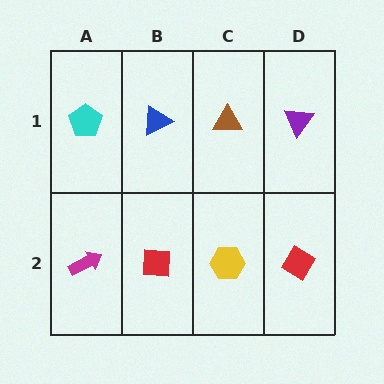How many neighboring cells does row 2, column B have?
3.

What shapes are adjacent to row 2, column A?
A cyan pentagon (row 1, column A), a red square (row 2, column B).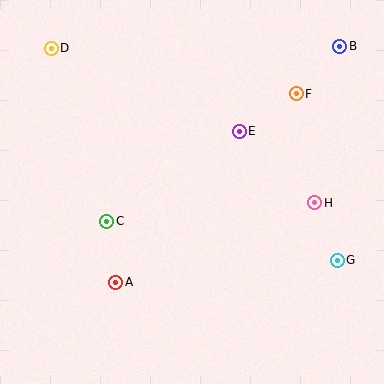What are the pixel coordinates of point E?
Point E is at (239, 131).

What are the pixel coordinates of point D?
Point D is at (51, 48).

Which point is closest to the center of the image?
Point E at (239, 131) is closest to the center.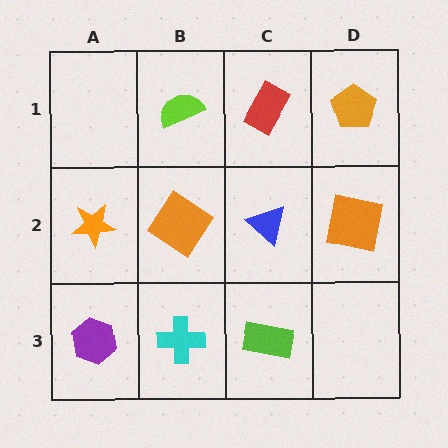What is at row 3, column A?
A purple hexagon.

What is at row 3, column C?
A lime rectangle.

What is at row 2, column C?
A blue triangle.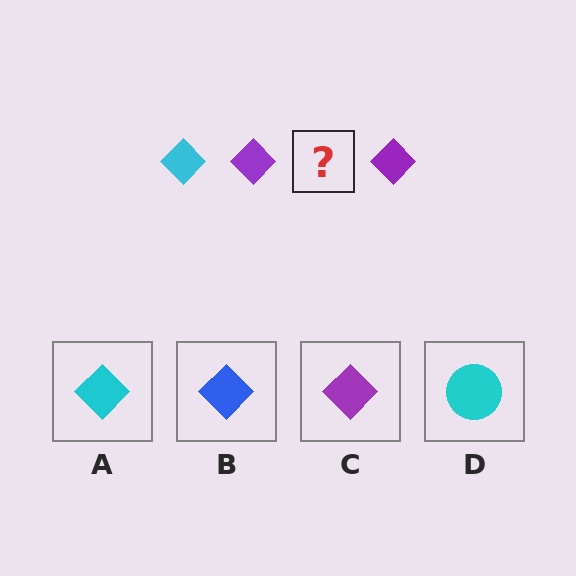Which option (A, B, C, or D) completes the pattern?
A.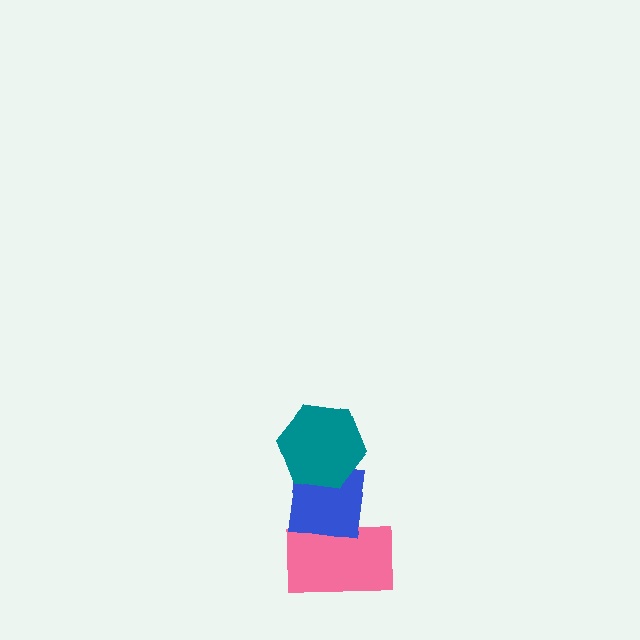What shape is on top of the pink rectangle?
The blue square is on top of the pink rectangle.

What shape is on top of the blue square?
The teal hexagon is on top of the blue square.